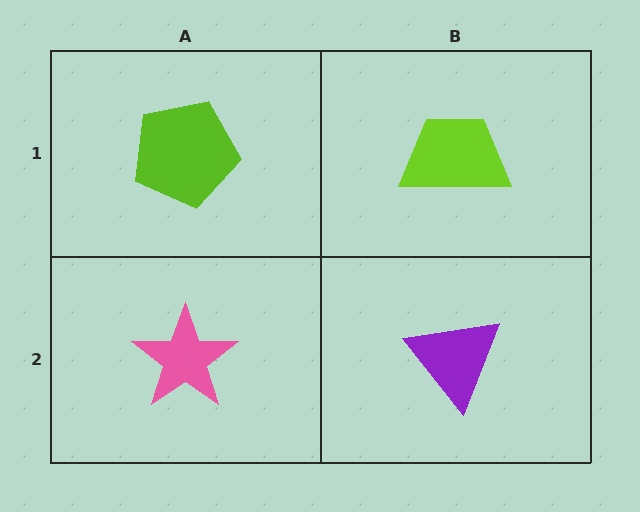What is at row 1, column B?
A lime trapezoid.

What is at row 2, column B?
A purple triangle.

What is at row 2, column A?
A pink star.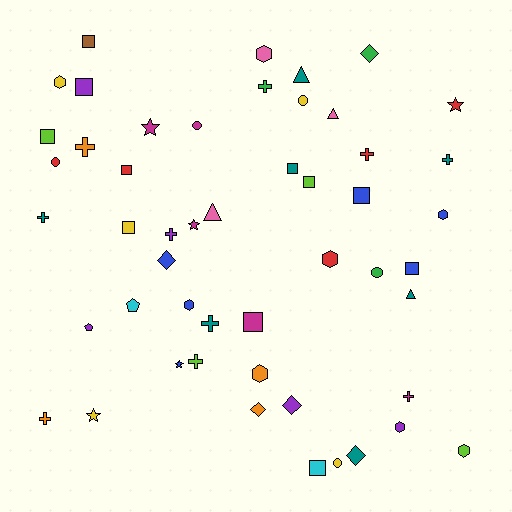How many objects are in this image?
There are 50 objects.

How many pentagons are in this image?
There are 2 pentagons.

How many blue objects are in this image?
There are 6 blue objects.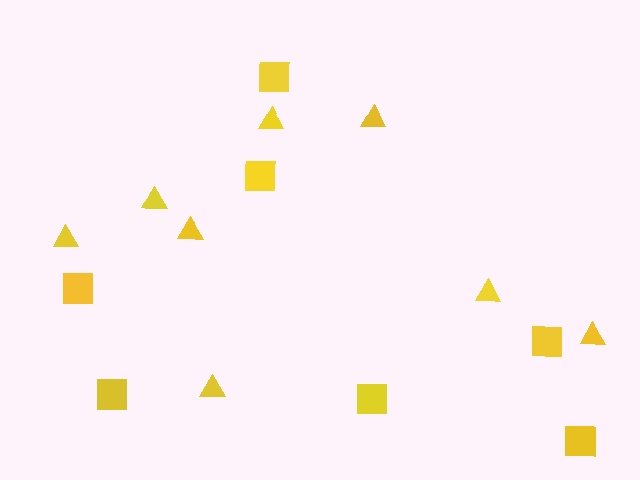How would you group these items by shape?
There are 2 groups: one group of triangles (8) and one group of squares (7).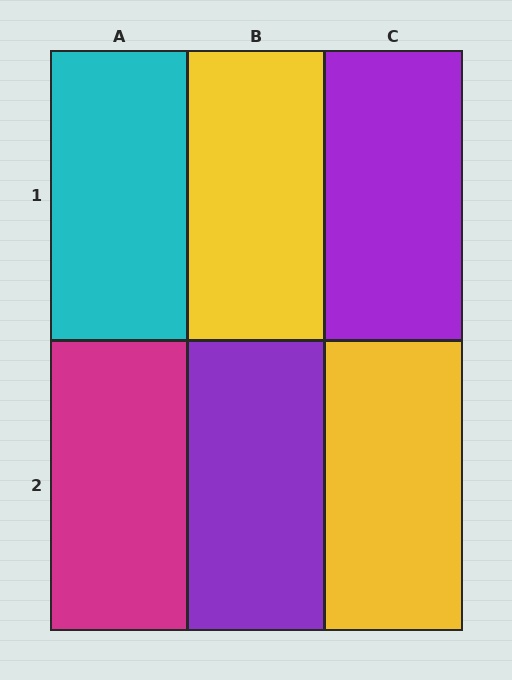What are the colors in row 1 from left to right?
Cyan, yellow, purple.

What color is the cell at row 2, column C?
Yellow.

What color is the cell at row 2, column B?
Purple.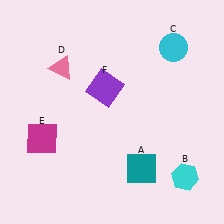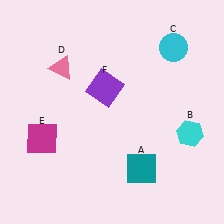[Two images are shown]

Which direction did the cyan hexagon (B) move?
The cyan hexagon (B) moved up.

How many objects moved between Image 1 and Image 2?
1 object moved between the two images.